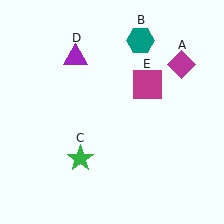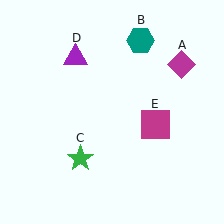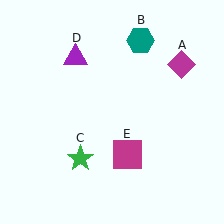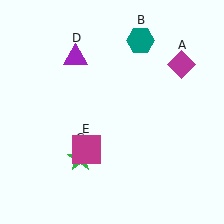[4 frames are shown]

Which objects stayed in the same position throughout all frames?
Magenta diamond (object A) and teal hexagon (object B) and green star (object C) and purple triangle (object D) remained stationary.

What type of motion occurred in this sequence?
The magenta square (object E) rotated clockwise around the center of the scene.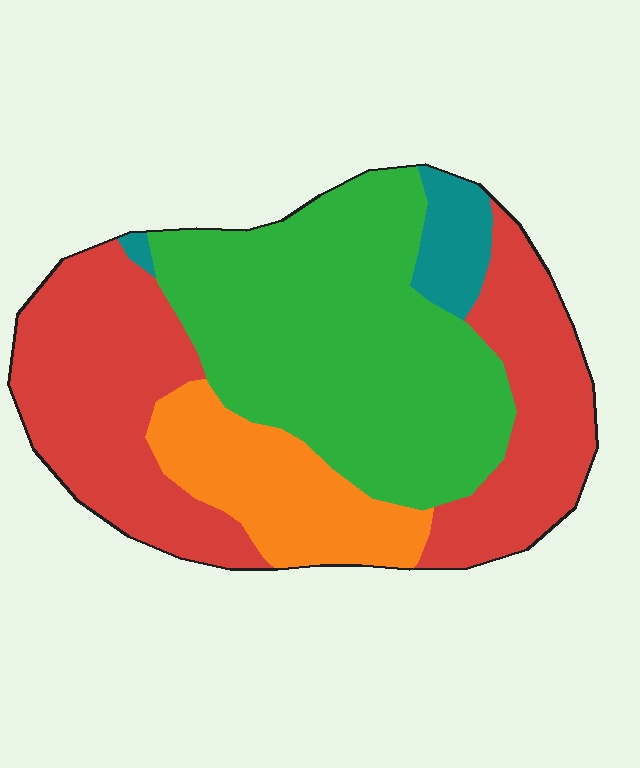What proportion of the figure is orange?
Orange takes up about one sixth (1/6) of the figure.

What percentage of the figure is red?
Red takes up about two fifths (2/5) of the figure.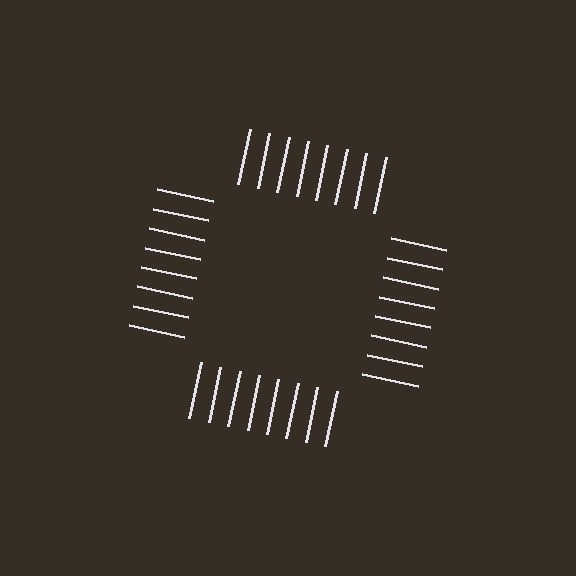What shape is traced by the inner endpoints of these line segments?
An illusory square — the line segments terminate on its edges but no continuous stroke is drawn.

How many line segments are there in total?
32 — 8 along each of the 4 edges.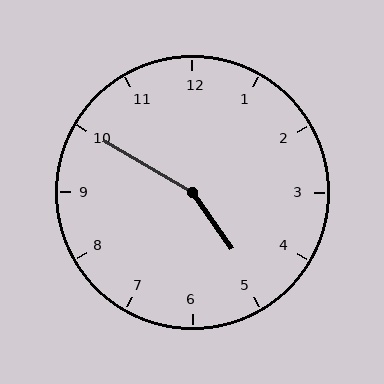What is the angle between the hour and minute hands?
Approximately 155 degrees.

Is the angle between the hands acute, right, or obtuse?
It is obtuse.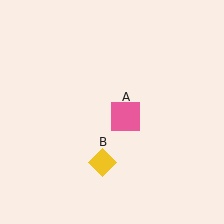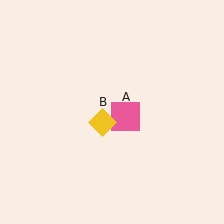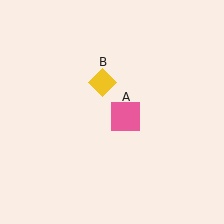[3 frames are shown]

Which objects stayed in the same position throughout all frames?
Pink square (object A) remained stationary.